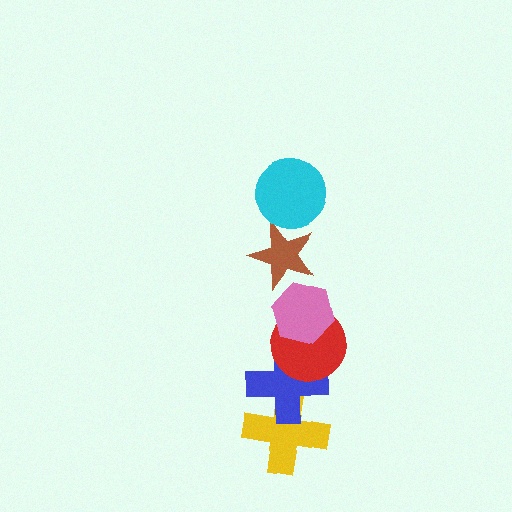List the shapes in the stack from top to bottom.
From top to bottom: the cyan circle, the brown star, the pink hexagon, the red circle, the blue cross, the yellow cross.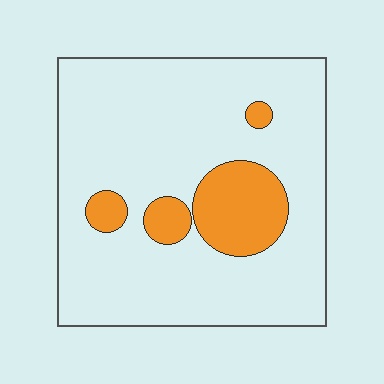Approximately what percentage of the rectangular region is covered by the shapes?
Approximately 15%.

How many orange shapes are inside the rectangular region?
4.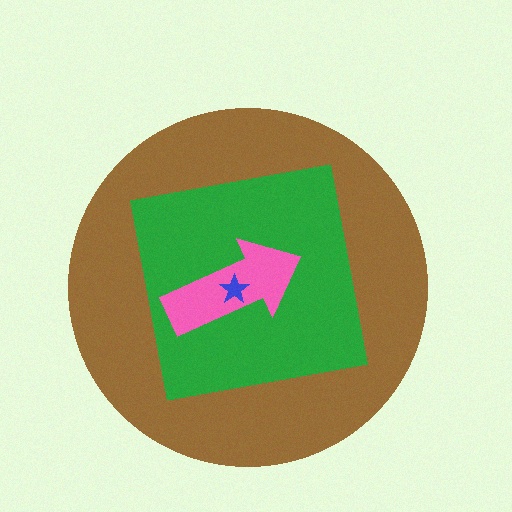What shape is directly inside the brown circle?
The green square.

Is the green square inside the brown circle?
Yes.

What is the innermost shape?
The blue star.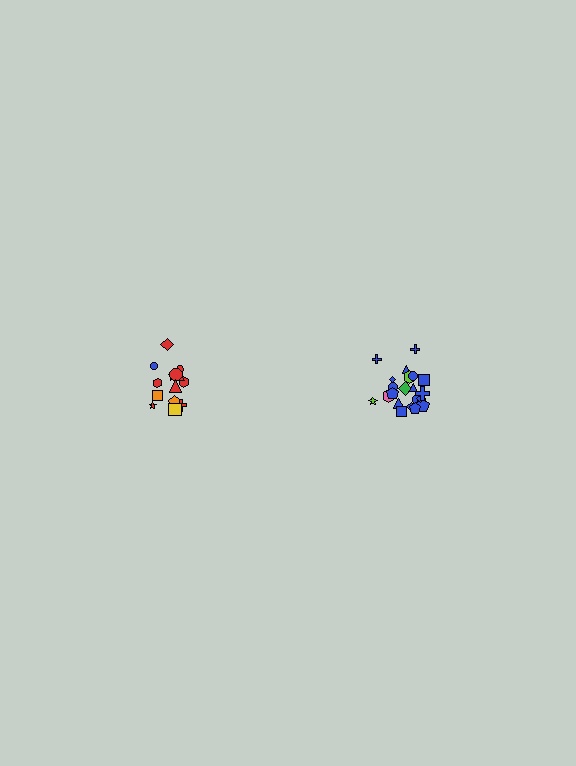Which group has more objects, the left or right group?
The right group.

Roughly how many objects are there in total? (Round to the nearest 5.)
Roughly 35 objects in total.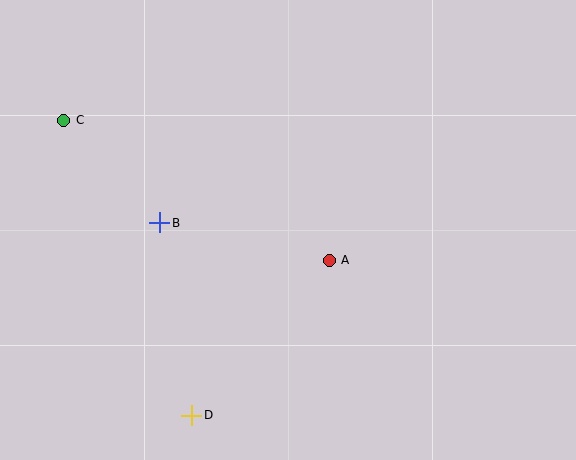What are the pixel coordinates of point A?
Point A is at (329, 260).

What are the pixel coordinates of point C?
Point C is at (64, 120).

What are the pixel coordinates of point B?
Point B is at (160, 223).